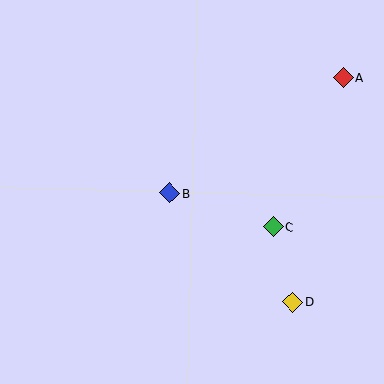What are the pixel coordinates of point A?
Point A is at (343, 77).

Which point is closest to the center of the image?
Point B at (170, 193) is closest to the center.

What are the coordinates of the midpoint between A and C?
The midpoint between A and C is at (308, 152).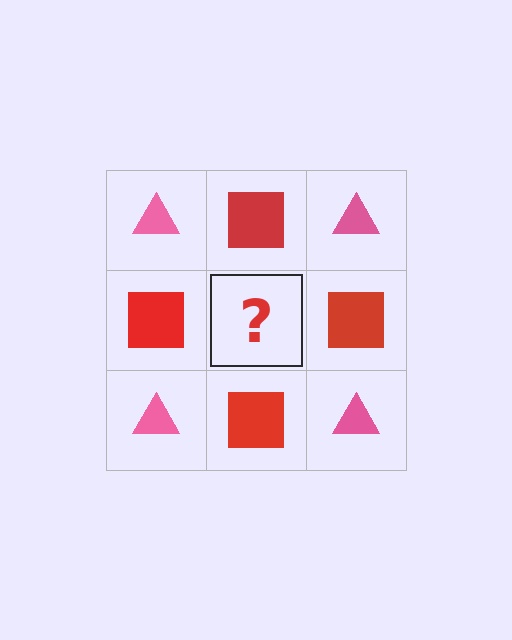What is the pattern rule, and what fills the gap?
The rule is that it alternates pink triangle and red square in a checkerboard pattern. The gap should be filled with a pink triangle.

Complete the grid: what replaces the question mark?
The question mark should be replaced with a pink triangle.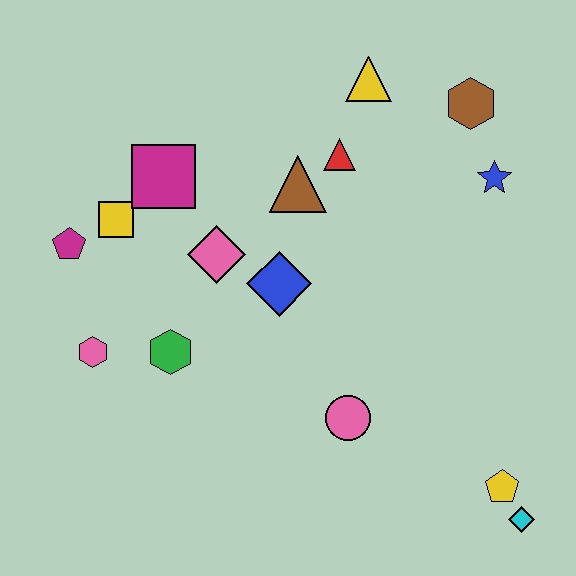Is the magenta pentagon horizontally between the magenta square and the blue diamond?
No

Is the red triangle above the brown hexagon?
No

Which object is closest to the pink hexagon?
The green hexagon is closest to the pink hexagon.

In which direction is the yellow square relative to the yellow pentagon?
The yellow square is to the left of the yellow pentagon.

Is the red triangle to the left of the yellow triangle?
Yes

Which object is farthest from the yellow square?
The cyan diamond is farthest from the yellow square.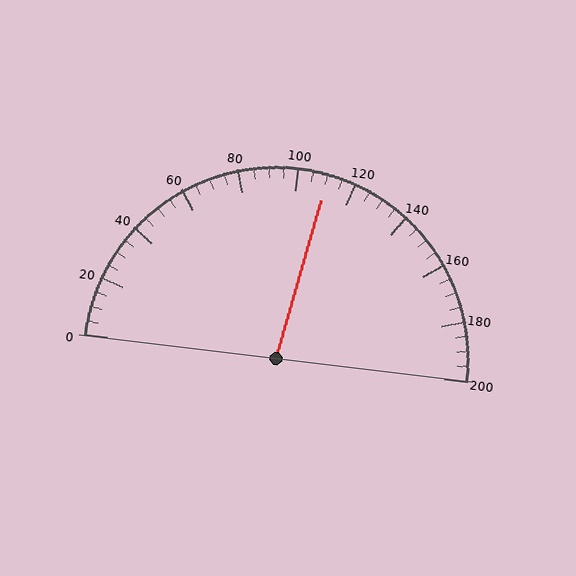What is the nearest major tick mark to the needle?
The nearest major tick mark is 120.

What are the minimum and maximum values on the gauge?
The gauge ranges from 0 to 200.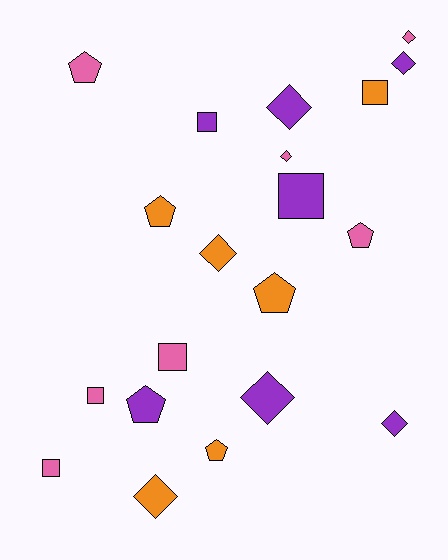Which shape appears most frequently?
Diamond, with 8 objects.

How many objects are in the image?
There are 20 objects.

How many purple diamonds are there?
There are 4 purple diamonds.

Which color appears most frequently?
Purple, with 7 objects.